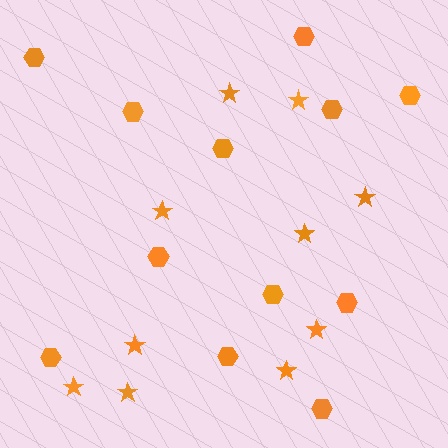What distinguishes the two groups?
There are 2 groups: one group of stars (10) and one group of hexagons (12).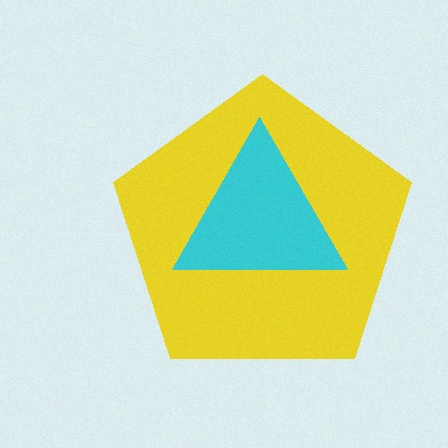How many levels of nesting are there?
2.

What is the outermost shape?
The yellow pentagon.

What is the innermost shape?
The cyan triangle.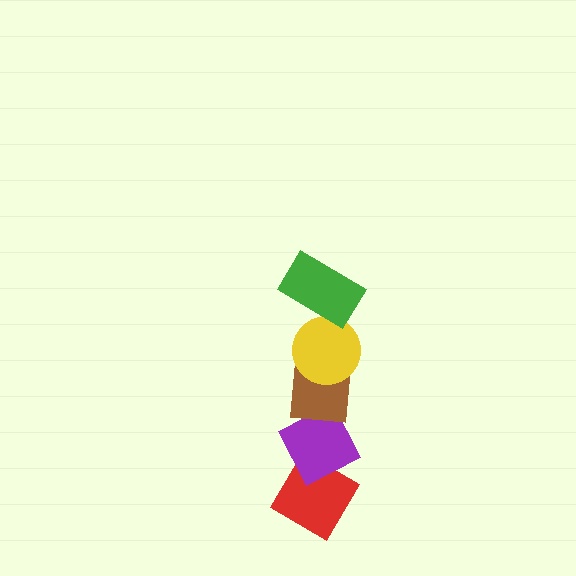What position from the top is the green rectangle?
The green rectangle is 1st from the top.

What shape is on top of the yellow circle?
The green rectangle is on top of the yellow circle.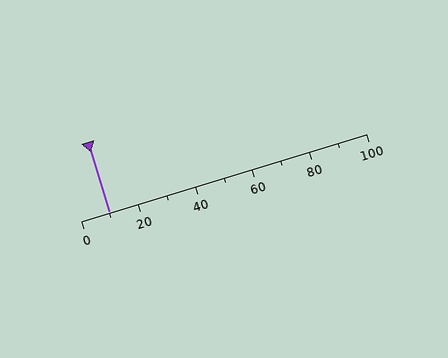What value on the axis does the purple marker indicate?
The marker indicates approximately 10.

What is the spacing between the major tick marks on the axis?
The major ticks are spaced 20 apart.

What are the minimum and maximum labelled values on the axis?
The axis runs from 0 to 100.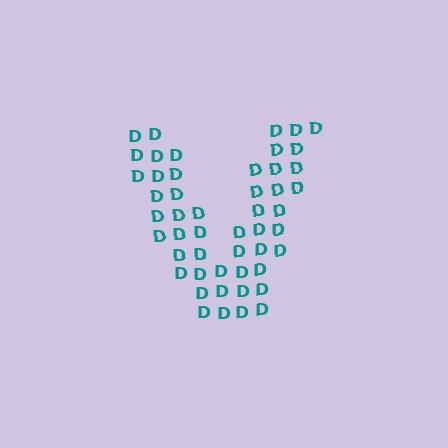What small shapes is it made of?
It is made of small letter D's.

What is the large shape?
The large shape is the letter V.